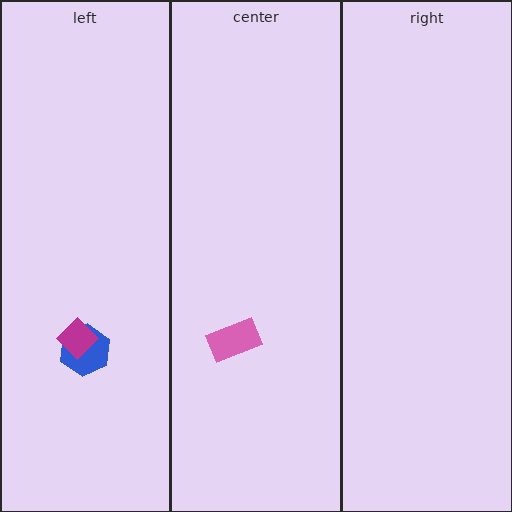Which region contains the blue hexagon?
The left region.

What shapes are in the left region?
The blue hexagon, the magenta diamond.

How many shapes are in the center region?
1.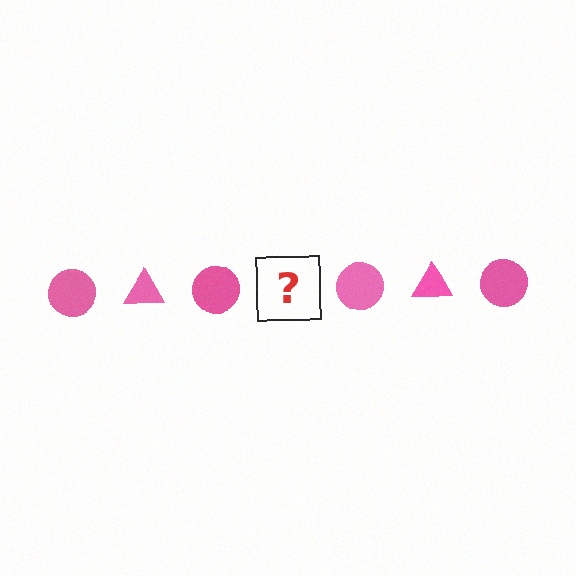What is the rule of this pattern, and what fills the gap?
The rule is that the pattern cycles through circle, triangle shapes in pink. The gap should be filled with a pink triangle.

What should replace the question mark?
The question mark should be replaced with a pink triangle.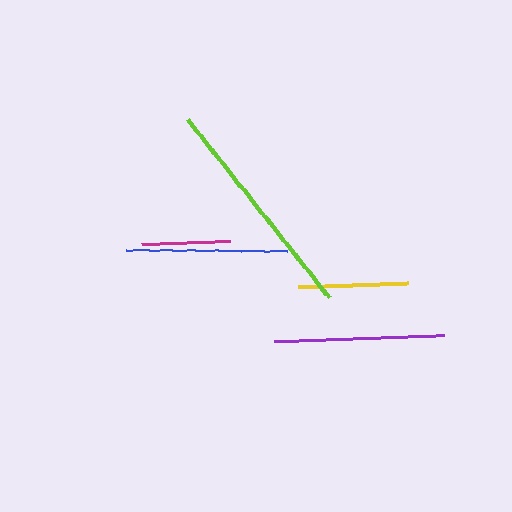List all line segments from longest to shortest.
From longest to shortest: lime, purple, blue, yellow, magenta.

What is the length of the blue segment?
The blue segment is approximately 161 pixels long.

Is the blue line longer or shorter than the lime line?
The lime line is longer than the blue line.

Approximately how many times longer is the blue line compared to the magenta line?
The blue line is approximately 1.8 times the length of the magenta line.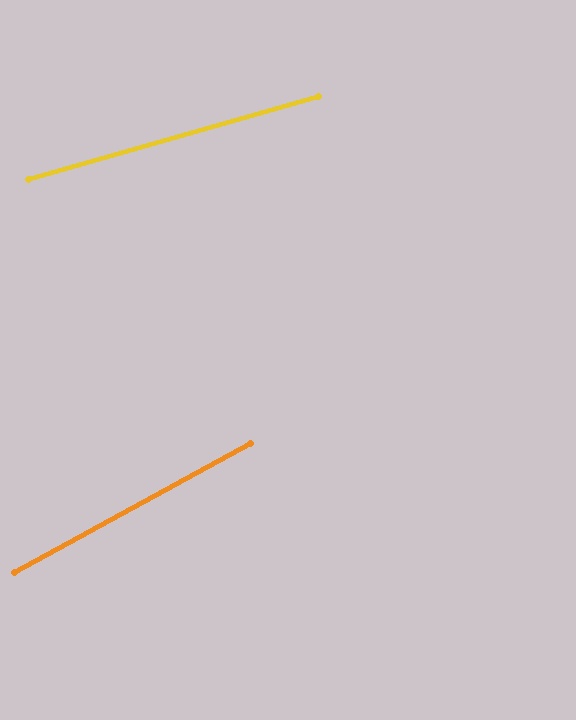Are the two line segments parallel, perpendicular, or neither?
Neither parallel nor perpendicular — they differ by about 13°.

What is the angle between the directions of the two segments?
Approximately 13 degrees.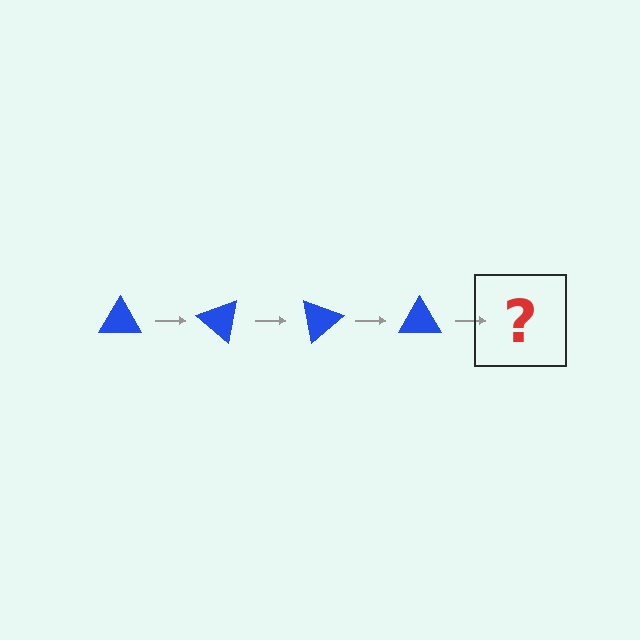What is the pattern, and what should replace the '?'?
The pattern is that the triangle rotates 40 degrees each step. The '?' should be a blue triangle rotated 160 degrees.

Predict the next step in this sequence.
The next step is a blue triangle rotated 160 degrees.